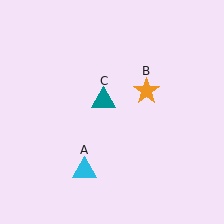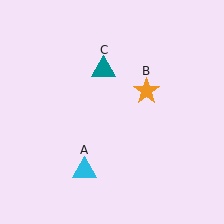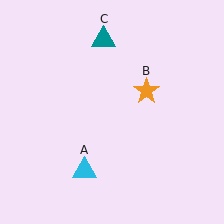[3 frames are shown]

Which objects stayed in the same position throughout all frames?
Cyan triangle (object A) and orange star (object B) remained stationary.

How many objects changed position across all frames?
1 object changed position: teal triangle (object C).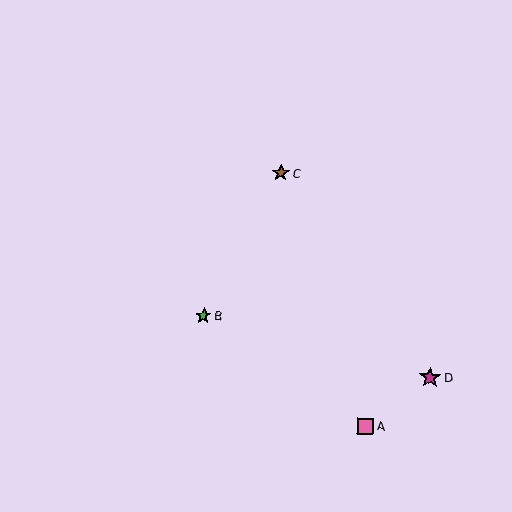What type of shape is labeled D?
Shape D is a magenta star.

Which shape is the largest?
The magenta star (labeled D) is the largest.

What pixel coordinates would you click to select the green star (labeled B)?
Click at (204, 316) to select the green star B.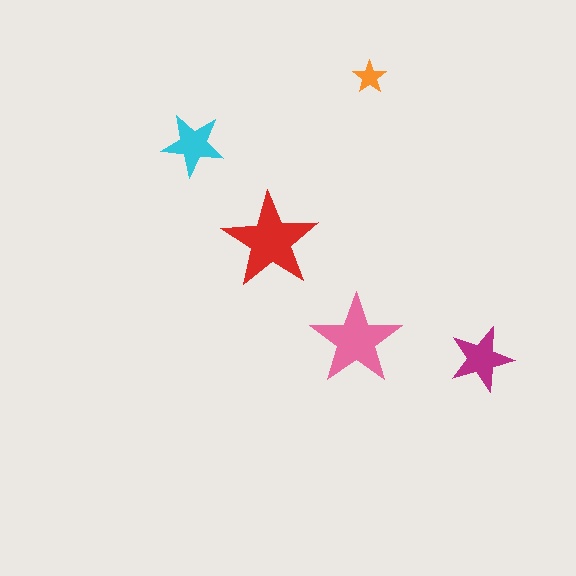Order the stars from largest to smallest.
the red one, the pink one, the magenta one, the cyan one, the orange one.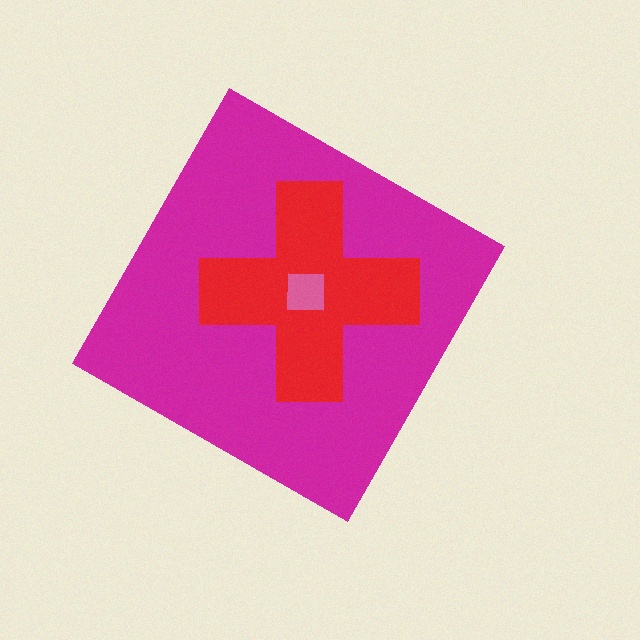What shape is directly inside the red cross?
The pink square.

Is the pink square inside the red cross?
Yes.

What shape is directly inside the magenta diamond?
The red cross.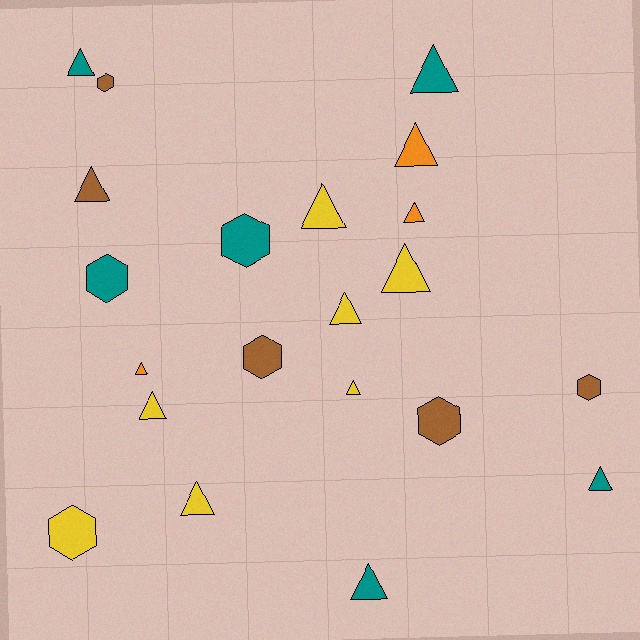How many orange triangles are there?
There are 3 orange triangles.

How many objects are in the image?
There are 21 objects.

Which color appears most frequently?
Yellow, with 7 objects.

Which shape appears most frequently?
Triangle, with 14 objects.